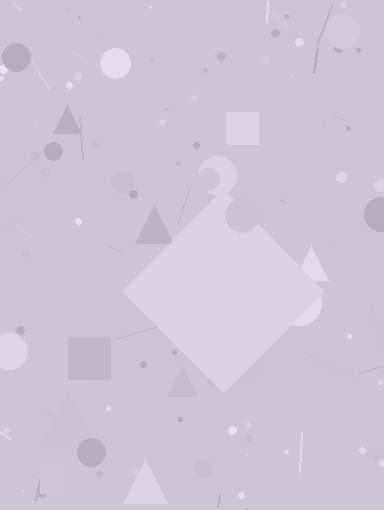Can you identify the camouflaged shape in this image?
The camouflaged shape is a diamond.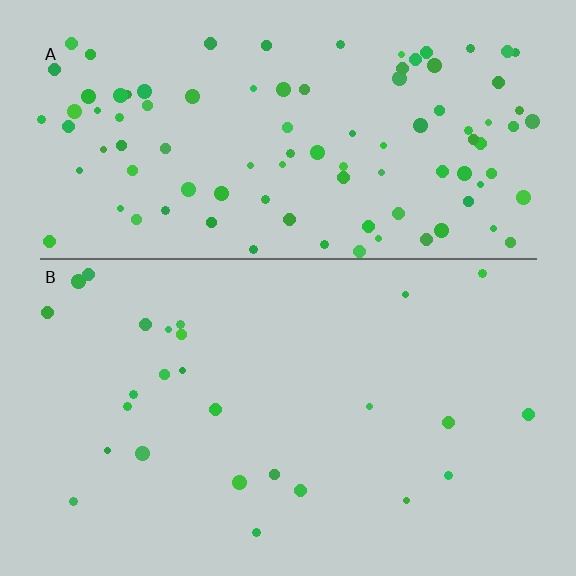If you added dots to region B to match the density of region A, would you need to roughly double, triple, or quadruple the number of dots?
Approximately quadruple.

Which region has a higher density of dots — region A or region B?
A (the top).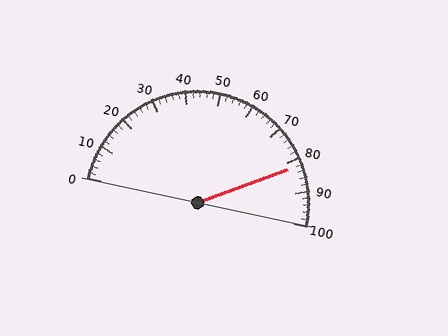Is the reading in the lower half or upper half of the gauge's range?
The reading is in the upper half of the range (0 to 100).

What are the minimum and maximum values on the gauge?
The gauge ranges from 0 to 100.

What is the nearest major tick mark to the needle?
The nearest major tick mark is 80.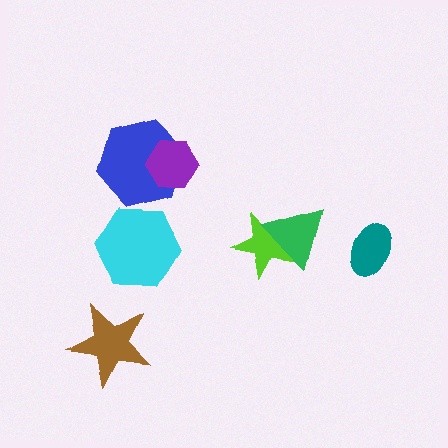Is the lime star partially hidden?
Yes, it is partially covered by another shape.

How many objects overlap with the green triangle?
1 object overlaps with the green triangle.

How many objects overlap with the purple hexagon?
1 object overlaps with the purple hexagon.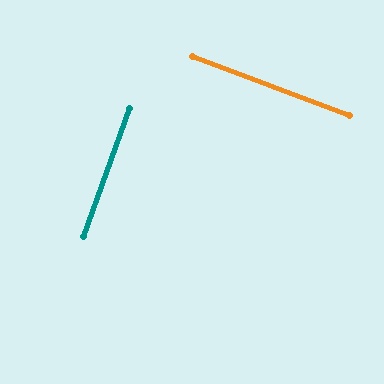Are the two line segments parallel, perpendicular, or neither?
Perpendicular — they meet at approximately 90°.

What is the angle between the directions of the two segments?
Approximately 90 degrees.